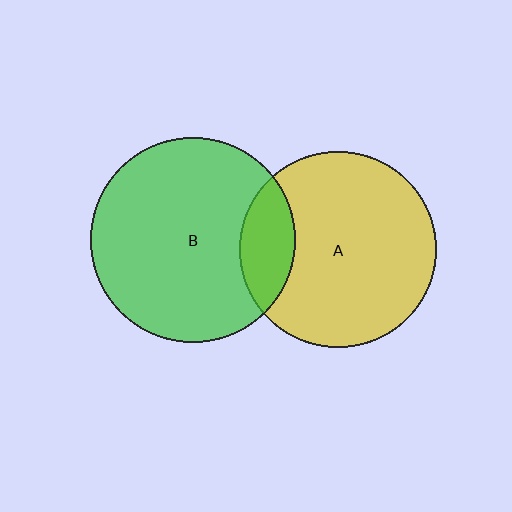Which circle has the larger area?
Circle B (green).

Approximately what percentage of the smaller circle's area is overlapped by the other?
Approximately 15%.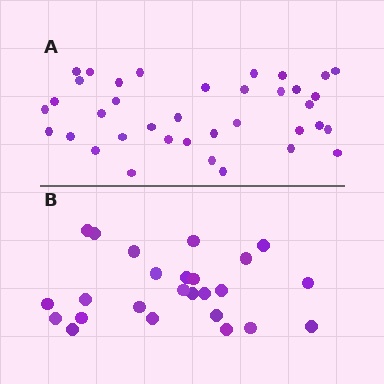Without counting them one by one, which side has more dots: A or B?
Region A (the top region) has more dots.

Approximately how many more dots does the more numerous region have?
Region A has roughly 12 or so more dots than region B.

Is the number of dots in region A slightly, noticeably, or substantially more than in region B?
Region A has substantially more. The ratio is roughly 1.5 to 1.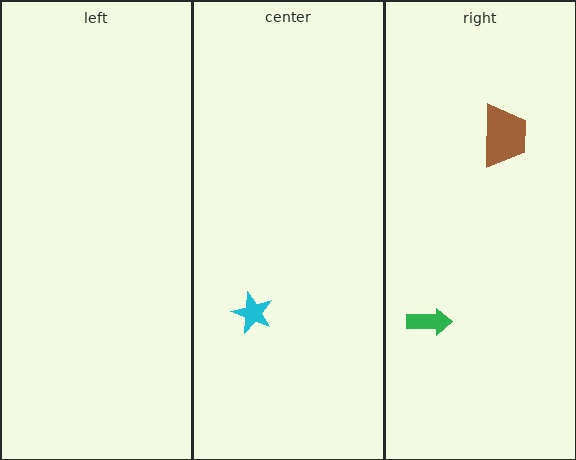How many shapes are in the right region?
2.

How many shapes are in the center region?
1.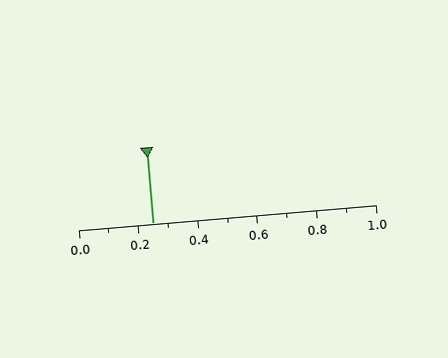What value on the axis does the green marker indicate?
The marker indicates approximately 0.25.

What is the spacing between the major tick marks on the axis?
The major ticks are spaced 0.2 apart.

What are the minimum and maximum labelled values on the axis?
The axis runs from 0.0 to 1.0.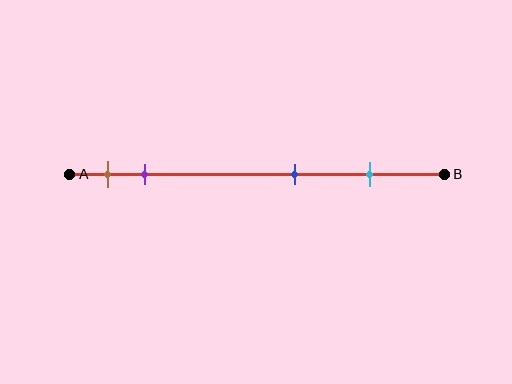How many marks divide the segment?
There are 4 marks dividing the segment.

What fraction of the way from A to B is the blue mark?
The blue mark is approximately 60% (0.6) of the way from A to B.